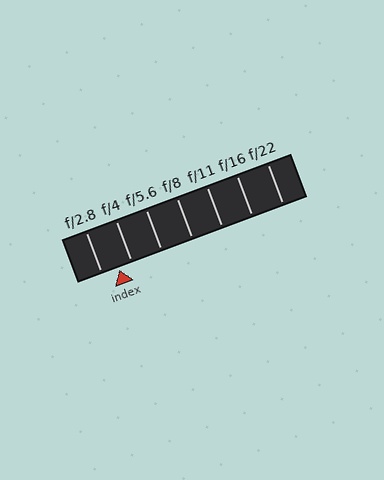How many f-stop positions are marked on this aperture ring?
There are 7 f-stop positions marked.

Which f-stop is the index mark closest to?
The index mark is closest to f/4.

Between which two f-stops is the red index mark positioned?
The index mark is between f/2.8 and f/4.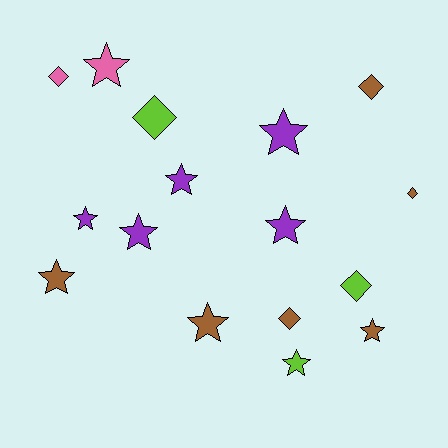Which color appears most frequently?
Brown, with 6 objects.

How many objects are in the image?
There are 16 objects.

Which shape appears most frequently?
Star, with 10 objects.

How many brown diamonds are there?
There are 3 brown diamonds.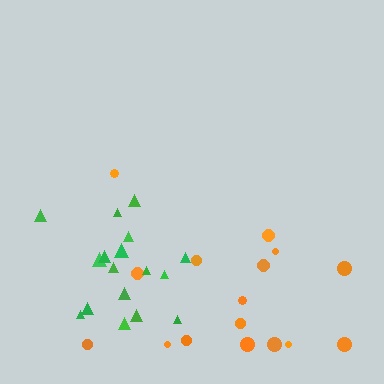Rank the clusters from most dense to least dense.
green, orange.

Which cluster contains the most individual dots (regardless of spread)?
Green (17).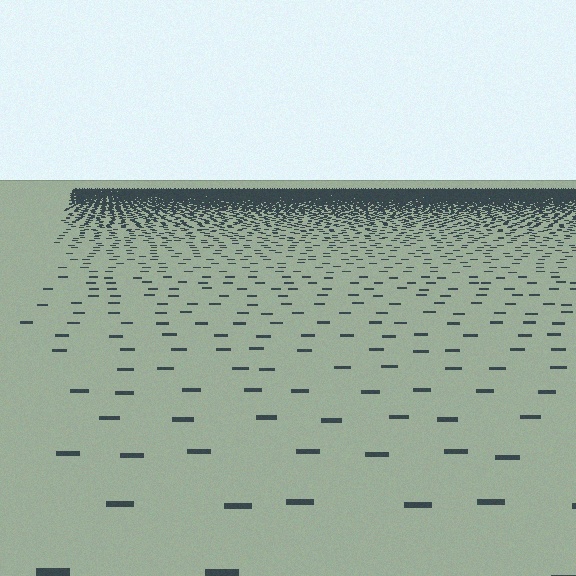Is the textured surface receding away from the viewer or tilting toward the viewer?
The surface is receding away from the viewer. Texture elements get smaller and denser toward the top.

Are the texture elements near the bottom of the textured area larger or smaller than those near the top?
Larger. Near the bottom, elements are closer to the viewer and appear at a bigger on-screen size.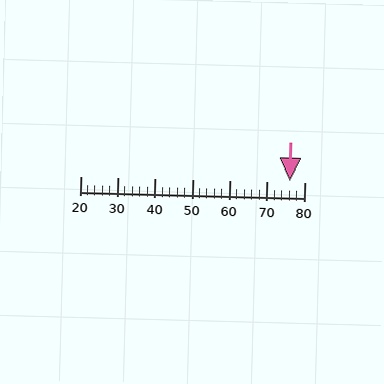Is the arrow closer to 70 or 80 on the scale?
The arrow is closer to 80.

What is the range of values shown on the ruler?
The ruler shows values from 20 to 80.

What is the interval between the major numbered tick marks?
The major tick marks are spaced 10 units apart.